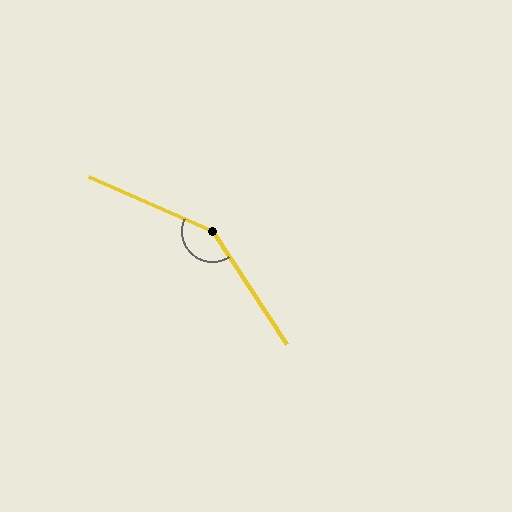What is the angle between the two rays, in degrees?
Approximately 147 degrees.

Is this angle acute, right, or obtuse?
It is obtuse.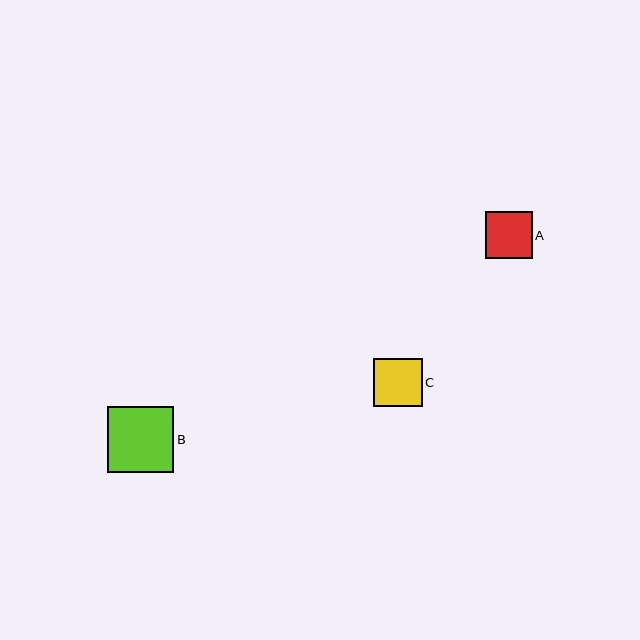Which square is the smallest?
Square A is the smallest with a size of approximately 47 pixels.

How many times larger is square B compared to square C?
Square B is approximately 1.4 times the size of square C.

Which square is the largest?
Square B is the largest with a size of approximately 66 pixels.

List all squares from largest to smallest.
From largest to smallest: B, C, A.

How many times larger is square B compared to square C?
Square B is approximately 1.4 times the size of square C.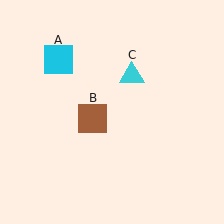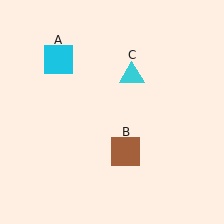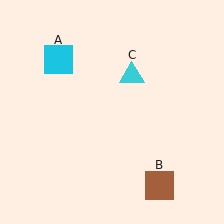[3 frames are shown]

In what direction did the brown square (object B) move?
The brown square (object B) moved down and to the right.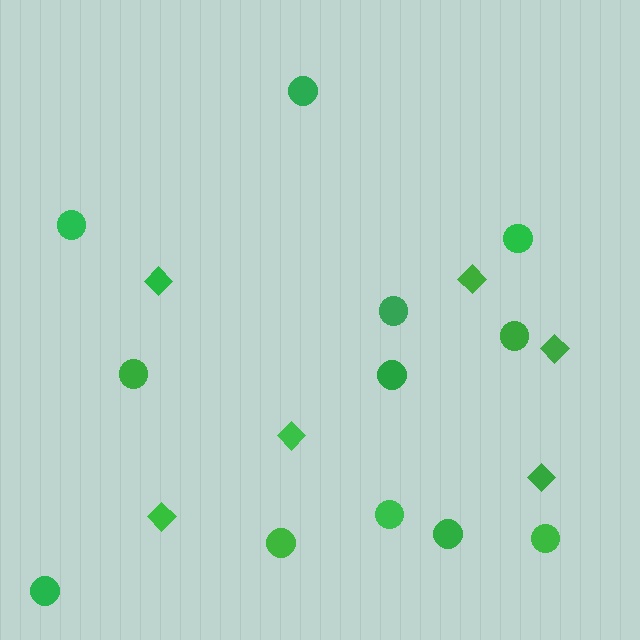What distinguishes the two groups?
There are 2 groups: one group of circles (12) and one group of diamonds (6).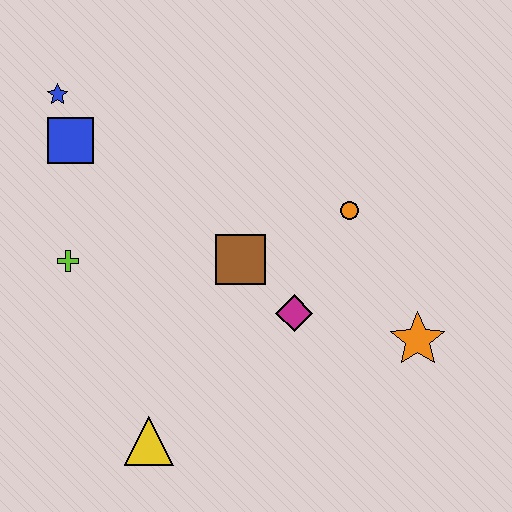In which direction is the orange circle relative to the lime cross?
The orange circle is to the right of the lime cross.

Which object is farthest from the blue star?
The orange star is farthest from the blue star.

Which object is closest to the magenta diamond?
The brown square is closest to the magenta diamond.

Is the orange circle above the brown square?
Yes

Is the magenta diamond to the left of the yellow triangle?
No